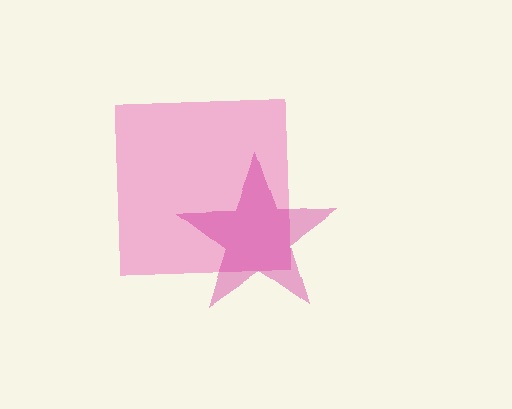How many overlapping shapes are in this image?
There are 2 overlapping shapes in the image.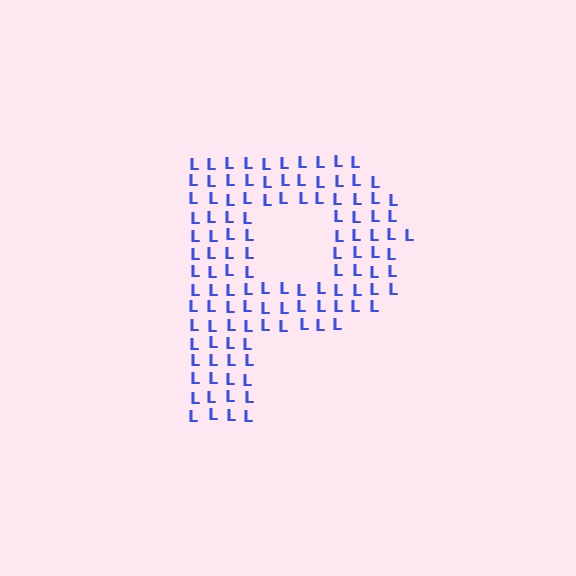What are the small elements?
The small elements are letter L's.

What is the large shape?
The large shape is the letter P.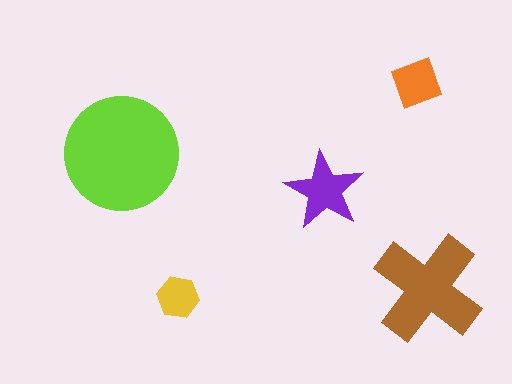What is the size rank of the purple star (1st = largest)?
3rd.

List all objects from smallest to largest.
The yellow hexagon, the orange square, the purple star, the brown cross, the lime circle.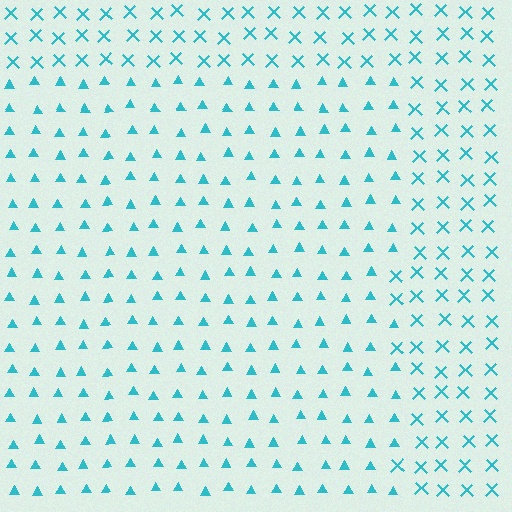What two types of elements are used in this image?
The image uses triangles inside the rectangle region and X marks outside it.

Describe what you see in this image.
The image is filled with small cyan elements arranged in a uniform grid. A rectangle-shaped region contains triangles, while the surrounding area contains X marks. The boundary is defined purely by the change in element shape.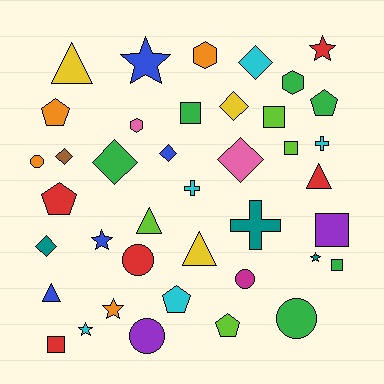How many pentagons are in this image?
There are 5 pentagons.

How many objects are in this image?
There are 40 objects.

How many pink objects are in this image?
There are 2 pink objects.